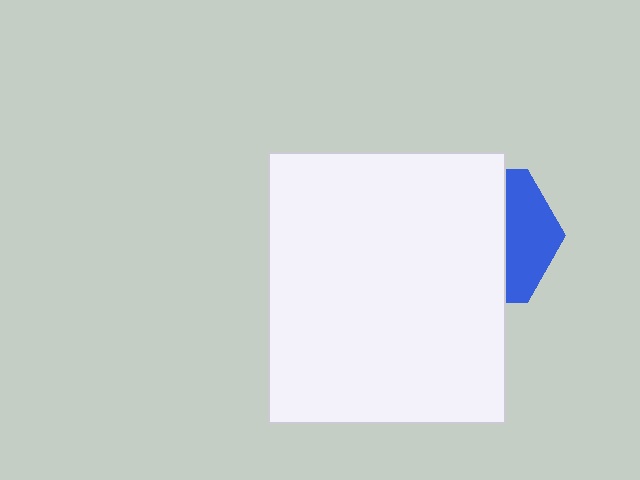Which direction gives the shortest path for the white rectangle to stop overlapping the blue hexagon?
Moving left gives the shortest separation.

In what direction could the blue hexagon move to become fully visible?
The blue hexagon could move right. That would shift it out from behind the white rectangle entirely.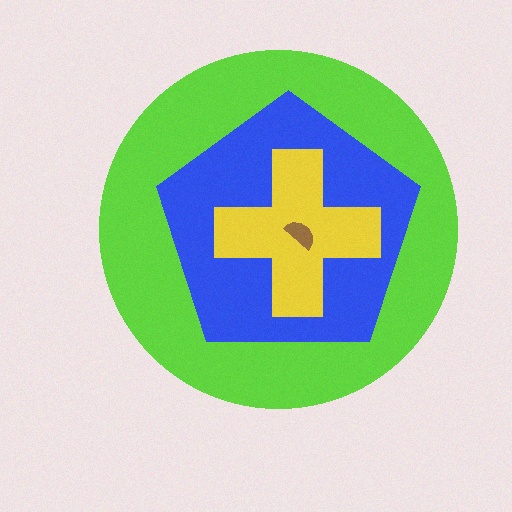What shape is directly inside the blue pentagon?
The yellow cross.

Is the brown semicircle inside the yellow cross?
Yes.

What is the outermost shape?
The lime circle.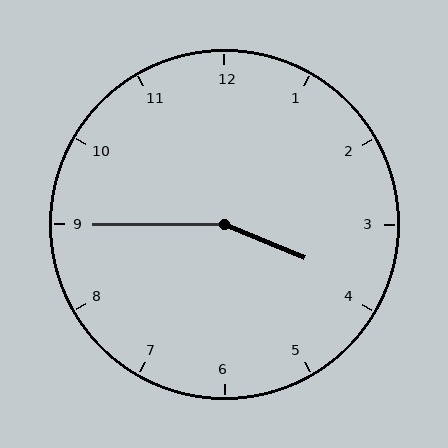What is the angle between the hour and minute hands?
Approximately 158 degrees.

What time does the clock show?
3:45.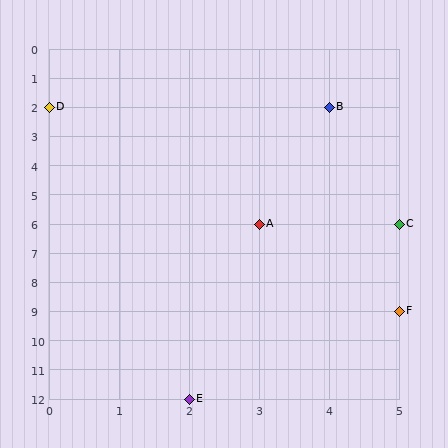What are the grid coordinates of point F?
Point F is at grid coordinates (5, 9).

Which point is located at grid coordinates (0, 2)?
Point D is at (0, 2).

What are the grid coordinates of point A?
Point A is at grid coordinates (3, 6).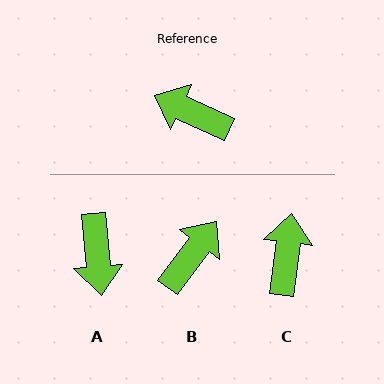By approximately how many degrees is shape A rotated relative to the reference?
Approximately 120 degrees counter-clockwise.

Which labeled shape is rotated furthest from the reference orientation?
A, about 120 degrees away.